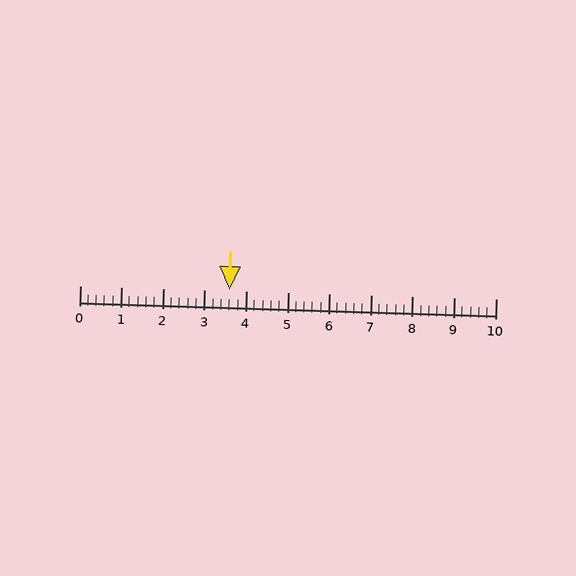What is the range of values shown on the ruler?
The ruler shows values from 0 to 10.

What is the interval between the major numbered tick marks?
The major tick marks are spaced 1 units apart.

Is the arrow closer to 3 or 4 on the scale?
The arrow is closer to 4.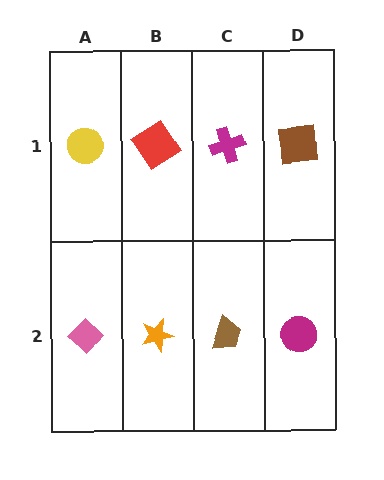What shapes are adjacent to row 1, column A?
A pink diamond (row 2, column A), a red diamond (row 1, column B).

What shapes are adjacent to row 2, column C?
A magenta cross (row 1, column C), an orange star (row 2, column B), a magenta circle (row 2, column D).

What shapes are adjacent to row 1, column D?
A magenta circle (row 2, column D), a magenta cross (row 1, column C).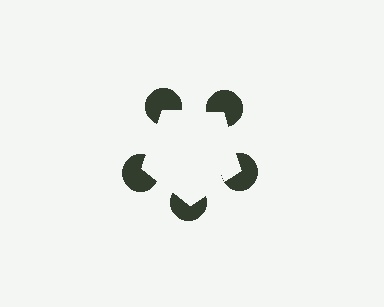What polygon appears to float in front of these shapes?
An illusory pentagon — its edges are inferred from the aligned wedge cuts in the pac-man discs, not physically drawn.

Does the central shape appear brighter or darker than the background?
It typically appears slightly brighter than the background, even though no actual brightness change is drawn.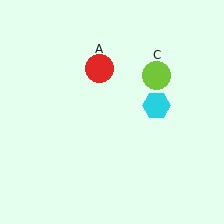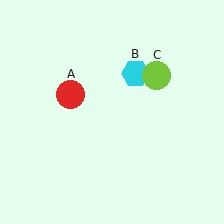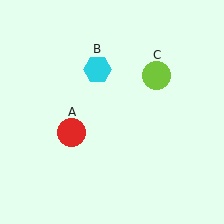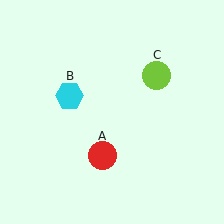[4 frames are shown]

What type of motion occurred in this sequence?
The red circle (object A), cyan hexagon (object B) rotated counterclockwise around the center of the scene.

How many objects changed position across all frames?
2 objects changed position: red circle (object A), cyan hexagon (object B).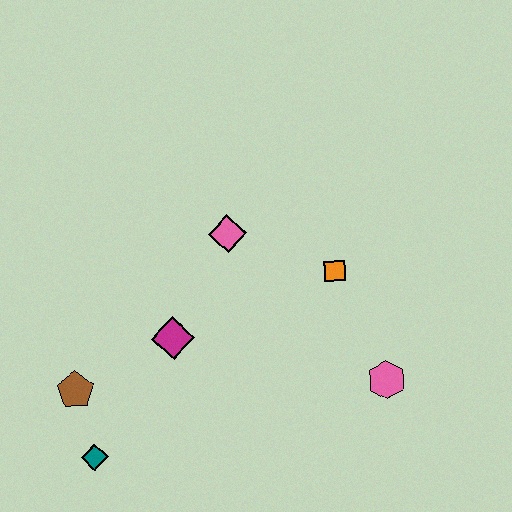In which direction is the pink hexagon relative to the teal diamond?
The pink hexagon is to the right of the teal diamond.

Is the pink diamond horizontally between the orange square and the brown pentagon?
Yes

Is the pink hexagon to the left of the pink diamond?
No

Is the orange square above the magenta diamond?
Yes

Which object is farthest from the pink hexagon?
The brown pentagon is farthest from the pink hexagon.